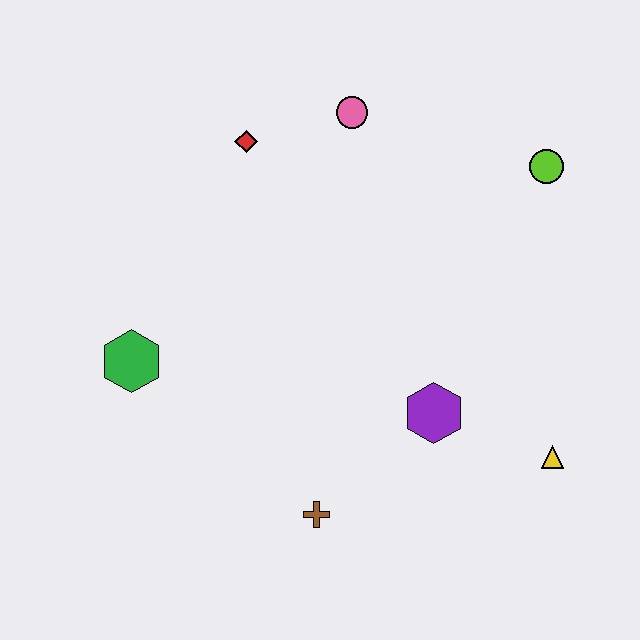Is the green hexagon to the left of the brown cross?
Yes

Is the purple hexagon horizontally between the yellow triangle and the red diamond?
Yes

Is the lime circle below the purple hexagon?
No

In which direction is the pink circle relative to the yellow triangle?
The pink circle is above the yellow triangle.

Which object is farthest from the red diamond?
The yellow triangle is farthest from the red diamond.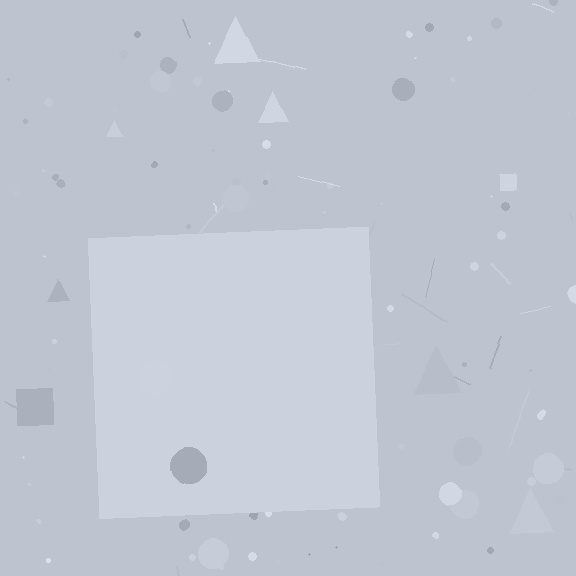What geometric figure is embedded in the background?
A square is embedded in the background.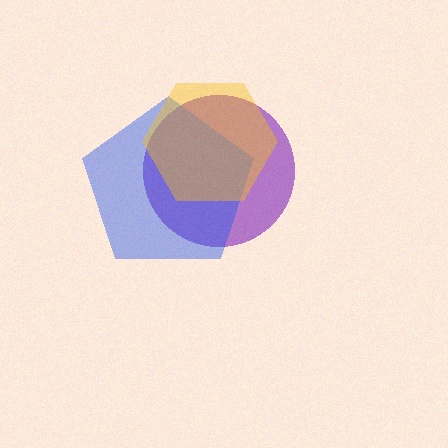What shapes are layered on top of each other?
The layered shapes are: a purple circle, a blue pentagon, a yellow hexagon.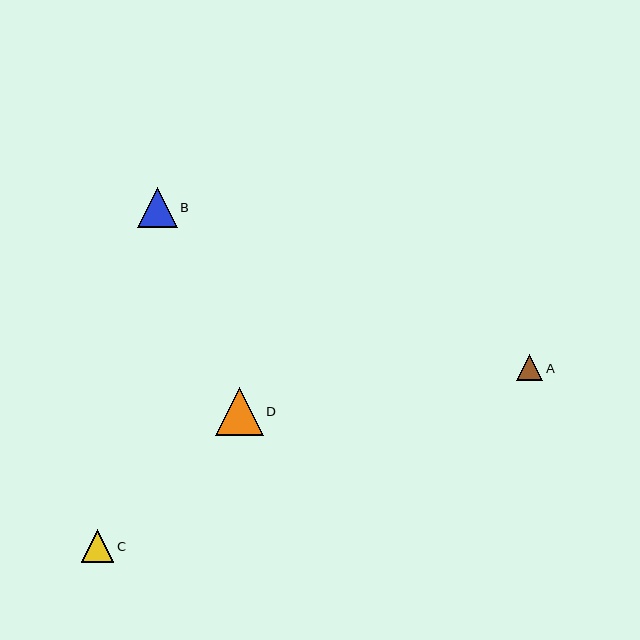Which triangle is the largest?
Triangle D is the largest with a size of approximately 48 pixels.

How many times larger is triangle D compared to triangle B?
Triangle D is approximately 1.2 times the size of triangle B.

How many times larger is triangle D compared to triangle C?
Triangle D is approximately 1.5 times the size of triangle C.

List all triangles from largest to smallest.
From largest to smallest: D, B, C, A.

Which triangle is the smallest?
Triangle A is the smallest with a size of approximately 26 pixels.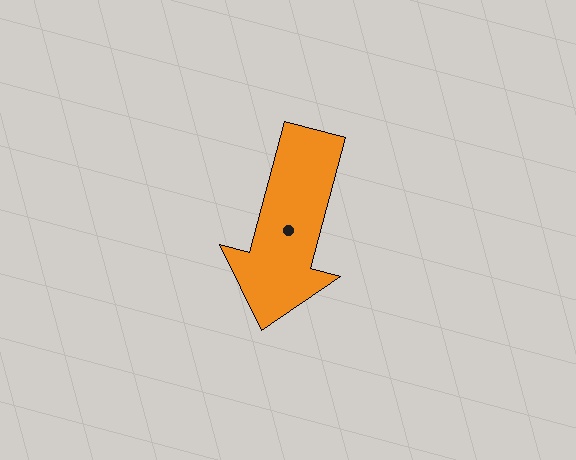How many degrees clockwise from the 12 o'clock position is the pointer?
Approximately 195 degrees.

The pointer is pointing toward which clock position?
Roughly 6 o'clock.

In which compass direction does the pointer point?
South.